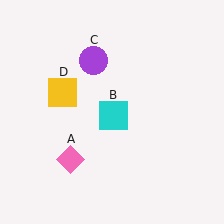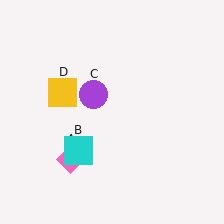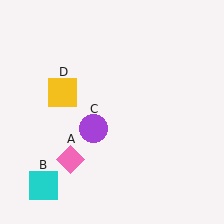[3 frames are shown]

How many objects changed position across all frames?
2 objects changed position: cyan square (object B), purple circle (object C).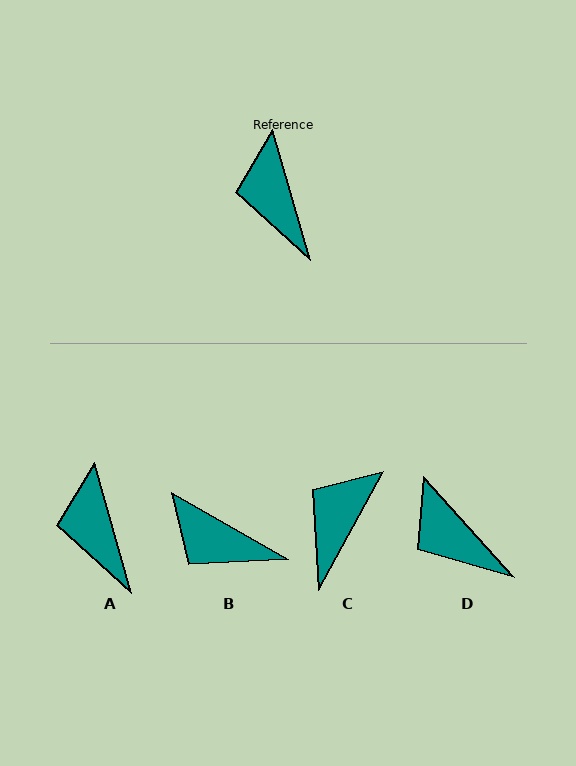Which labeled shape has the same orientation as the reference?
A.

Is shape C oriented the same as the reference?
No, it is off by about 45 degrees.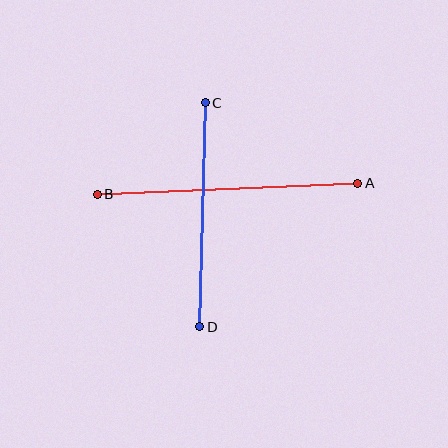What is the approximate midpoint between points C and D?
The midpoint is at approximately (203, 215) pixels.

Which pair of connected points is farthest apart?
Points A and B are farthest apart.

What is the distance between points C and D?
The distance is approximately 224 pixels.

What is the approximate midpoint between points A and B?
The midpoint is at approximately (228, 189) pixels.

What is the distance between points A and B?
The distance is approximately 261 pixels.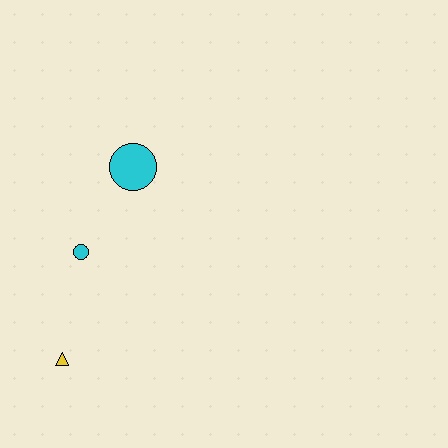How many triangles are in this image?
There is 1 triangle.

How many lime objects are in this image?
There are no lime objects.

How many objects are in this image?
There are 3 objects.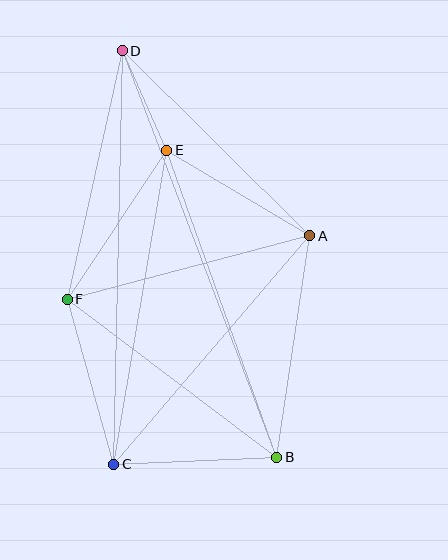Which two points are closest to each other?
Points D and E are closest to each other.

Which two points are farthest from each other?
Points B and D are farthest from each other.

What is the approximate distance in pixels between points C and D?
The distance between C and D is approximately 413 pixels.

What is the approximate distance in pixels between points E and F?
The distance between E and F is approximately 179 pixels.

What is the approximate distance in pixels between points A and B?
The distance between A and B is approximately 224 pixels.